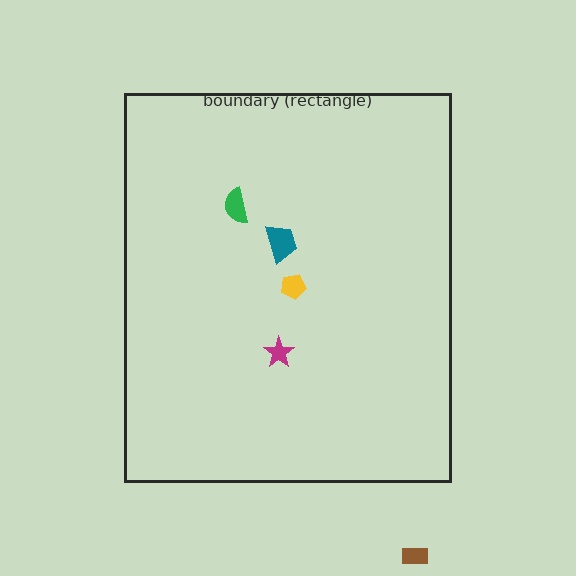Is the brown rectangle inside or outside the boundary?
Outside.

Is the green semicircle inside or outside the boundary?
Inside.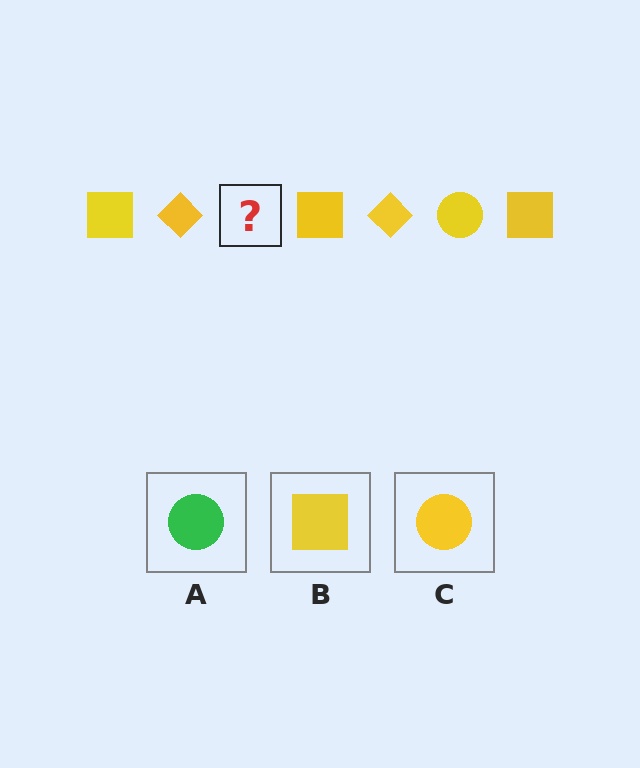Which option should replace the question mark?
Option C.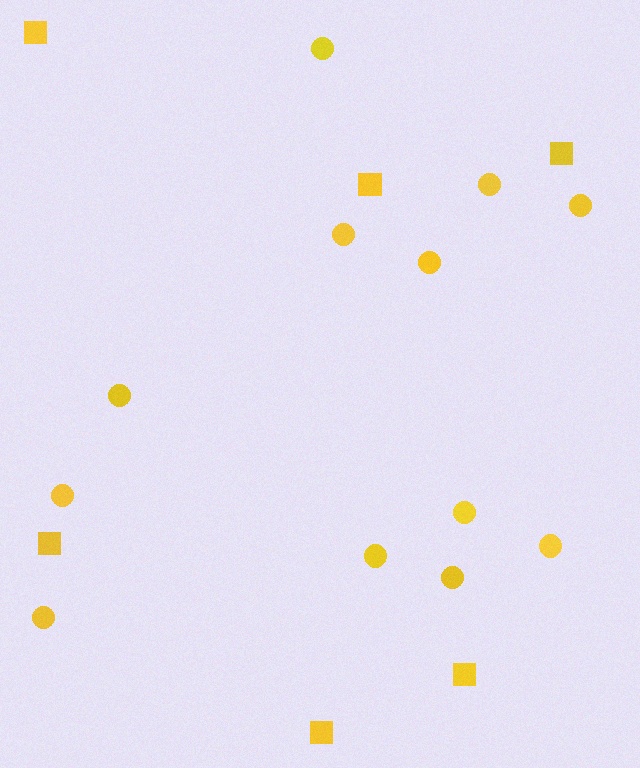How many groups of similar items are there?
There are 2 groups: one group of squares (6) and one group of circles (12).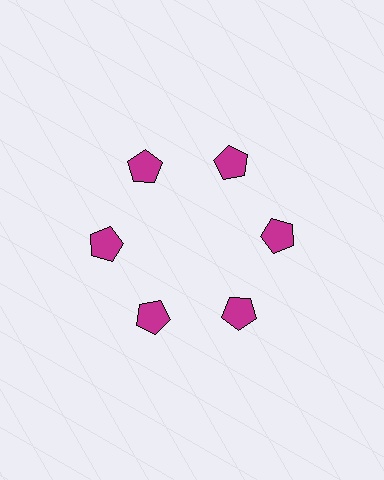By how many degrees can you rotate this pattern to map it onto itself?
The pattern maps onto itself every 60 degrees of rotation.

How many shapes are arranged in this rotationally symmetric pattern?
There are 6 shapes, arranged in 6 groups of 1.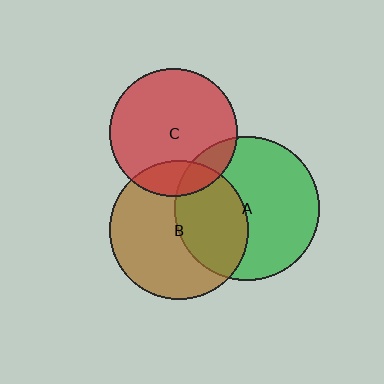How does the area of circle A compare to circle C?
Approximately 1.3 times.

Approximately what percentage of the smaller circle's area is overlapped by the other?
Approximately 40%.